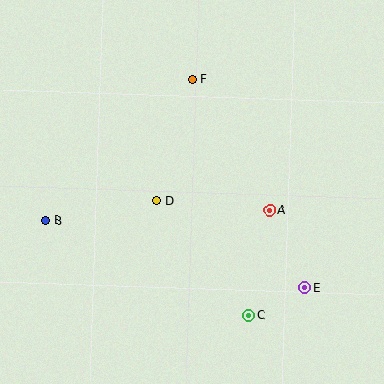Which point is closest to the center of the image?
Point D at (157, 201) is closest to the center.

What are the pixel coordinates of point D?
Point D is at (157, 201).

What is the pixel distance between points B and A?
The distance between B and A is 224 pixels.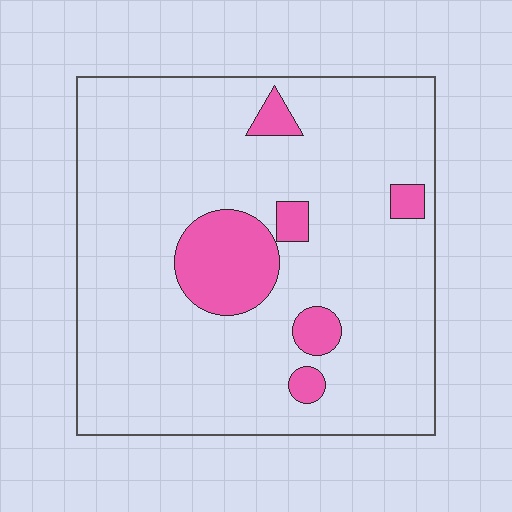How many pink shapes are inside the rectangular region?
6.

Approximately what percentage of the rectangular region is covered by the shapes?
Approximately 10%.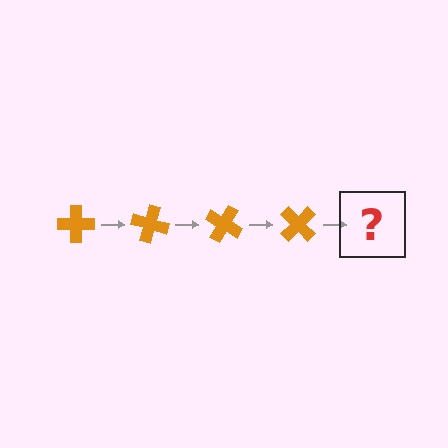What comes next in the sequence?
The next element should be an orange cross rotated 60 degrees.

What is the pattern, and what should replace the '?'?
The pattern is that the cross rotates 15 degrees each step. The '?' should be an orange cross rotated 60 degrees.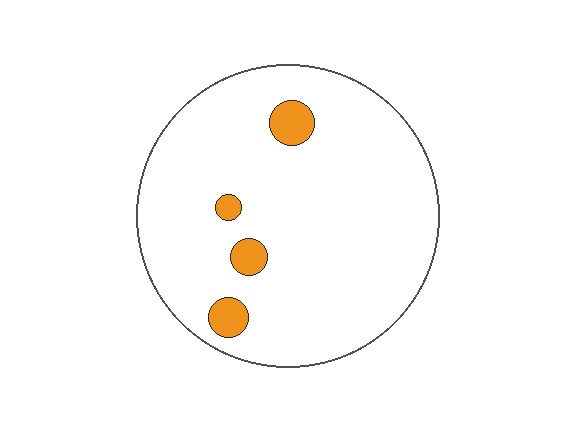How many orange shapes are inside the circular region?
4.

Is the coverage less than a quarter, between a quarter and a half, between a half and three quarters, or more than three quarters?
Less than a quarter.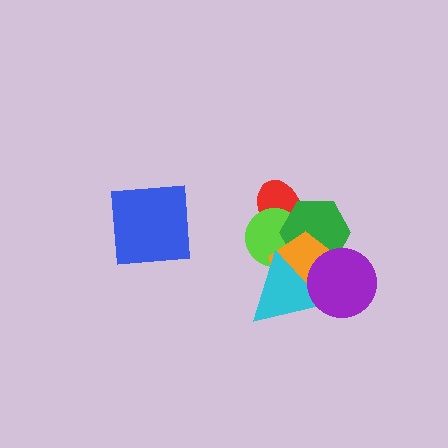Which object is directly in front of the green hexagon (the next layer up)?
The orange pentagon is directly in front of the green hexagon.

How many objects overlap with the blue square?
0 objects overlap with the blue square.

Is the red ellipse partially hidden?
Yes, it is partially covered by another shape.